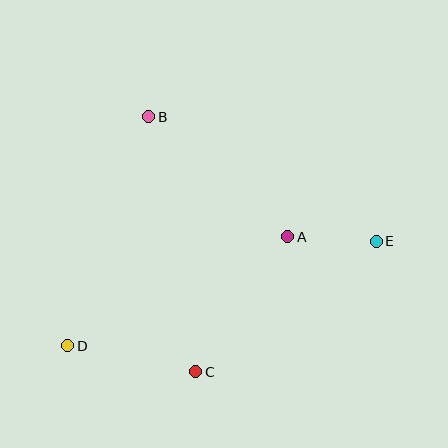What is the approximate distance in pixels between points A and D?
The distance between A and D is approximately 245 pixels.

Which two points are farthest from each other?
Points D and E are farthest from each other.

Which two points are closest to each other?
Points A and E are closest to each other.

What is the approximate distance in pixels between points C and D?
The distance between C and D is approximately 130 pixels.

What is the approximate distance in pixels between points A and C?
The distance between A and C is approximately 163 pixels.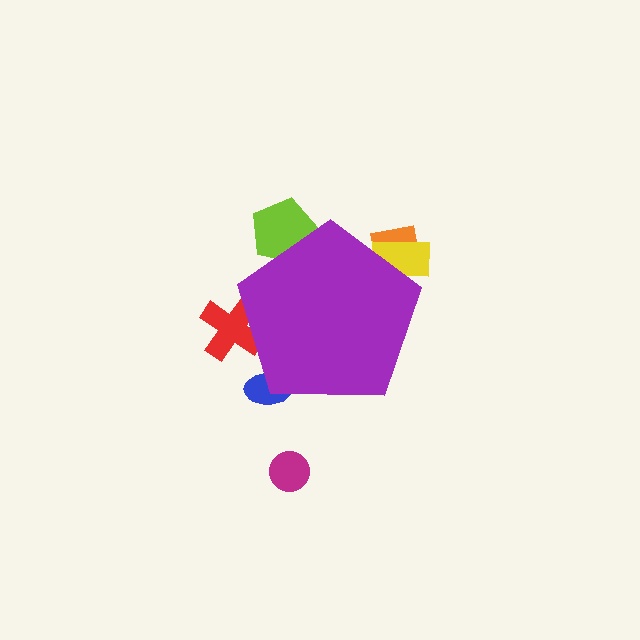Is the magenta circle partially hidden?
No, the magenta circle is fully visible.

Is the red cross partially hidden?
Yes, the red cross is partially hidden behind the purple pentagon.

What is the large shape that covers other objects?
A purple pentagon.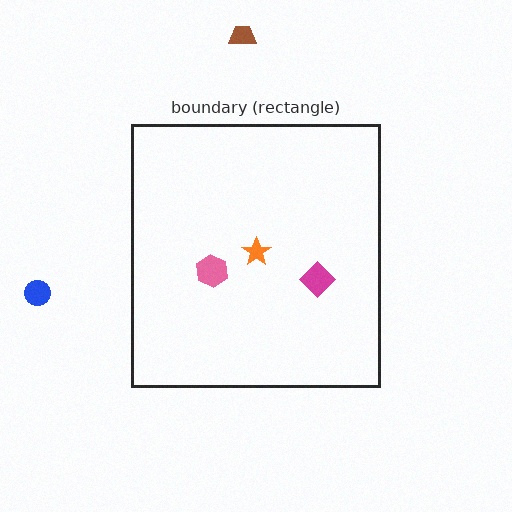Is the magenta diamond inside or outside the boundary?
Inside.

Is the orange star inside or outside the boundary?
Inside.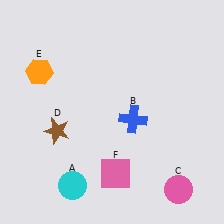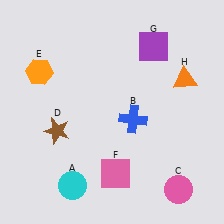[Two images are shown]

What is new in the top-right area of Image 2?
A purple square (G) was added in the top-right area of Image 2.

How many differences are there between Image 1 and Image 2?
There are 2 differences between the two images.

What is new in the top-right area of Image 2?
An orange triangle (H) was added in the top-right area of Image 2.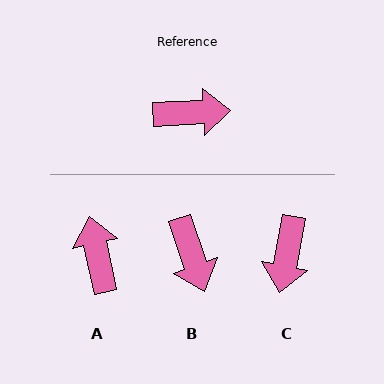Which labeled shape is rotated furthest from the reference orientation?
C, about 103 degrees away.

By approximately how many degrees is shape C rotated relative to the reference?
Approximately 103 degrees clockwise.